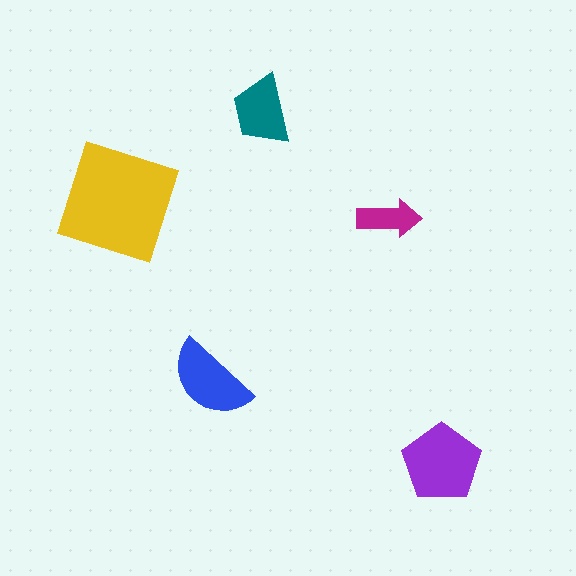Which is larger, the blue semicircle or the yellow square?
The yellow square.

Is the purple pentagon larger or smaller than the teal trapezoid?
Larger.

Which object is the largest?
The yellow square.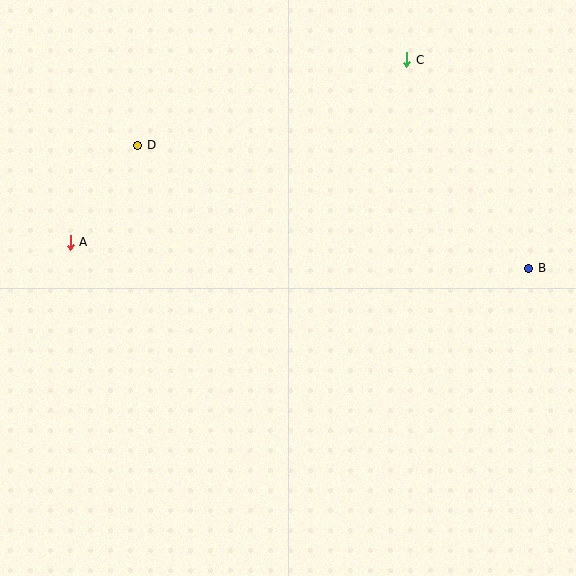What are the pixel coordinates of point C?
Point C is at (407, 60).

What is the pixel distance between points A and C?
The distance between A and C is 383 pixels.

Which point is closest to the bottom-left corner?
Point A is closest to the bottom-left corner.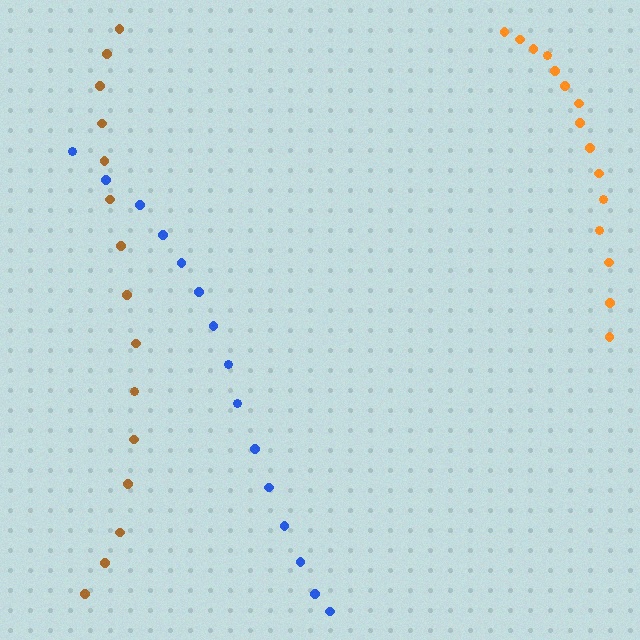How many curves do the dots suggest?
There are 3 distinct paths.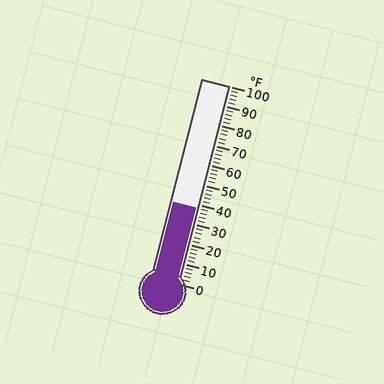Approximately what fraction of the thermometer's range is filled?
The thermometer is filled to approximately 40% of its range.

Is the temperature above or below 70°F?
The temperature is below 70°F.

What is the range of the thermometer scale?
The thermometer scale ranges from 0°F to 100°F.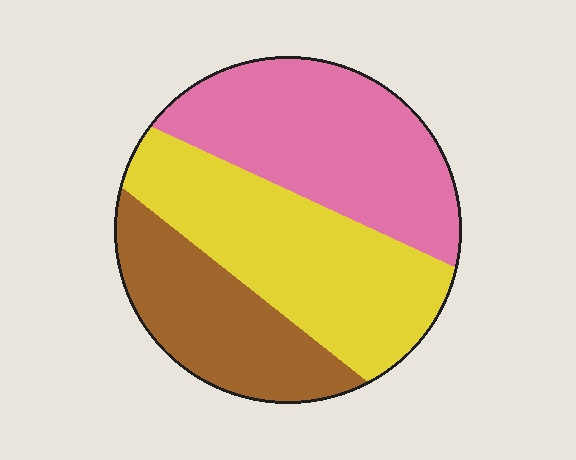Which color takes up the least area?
Brown, at roughly 25%.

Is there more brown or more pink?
Pink.